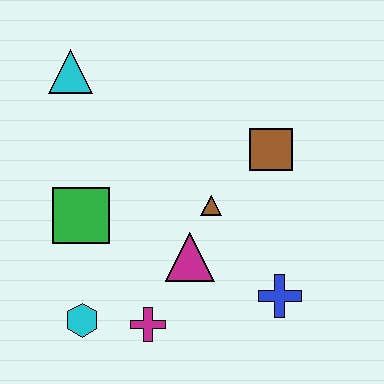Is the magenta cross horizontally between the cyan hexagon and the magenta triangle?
Yes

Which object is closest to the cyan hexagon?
The magenta cross is closest to the cyan hexagon.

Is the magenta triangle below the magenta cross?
No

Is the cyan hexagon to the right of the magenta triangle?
No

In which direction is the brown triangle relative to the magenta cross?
The brown triangle is above the magenta cross.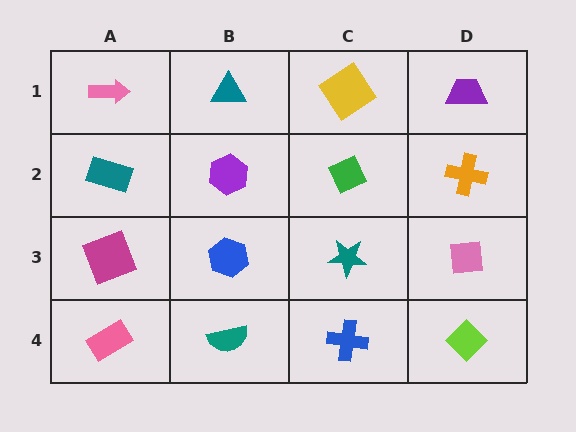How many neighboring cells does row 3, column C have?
4.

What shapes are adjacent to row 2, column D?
A purple trapezoid (row 1, column D), a pink square (row 3, column D), a green diamond (row 2, column C).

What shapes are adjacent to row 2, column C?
A yellow diamond (row 1, column C), a teal star (row 3, column C), a purple hexagon (row 2, column B), an orange cross (row 2, column D).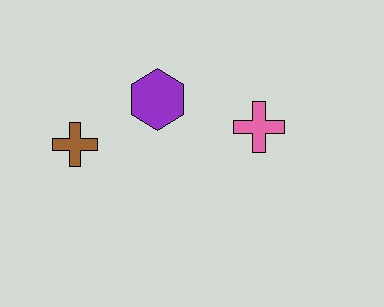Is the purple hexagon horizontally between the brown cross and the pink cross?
Yes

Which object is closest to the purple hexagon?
The brown cross is closest to the purple hexagon.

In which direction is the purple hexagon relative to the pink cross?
The purple hexagon is to the left of the pink cross.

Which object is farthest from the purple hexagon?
The pink cross is farthest from the purple hexagon.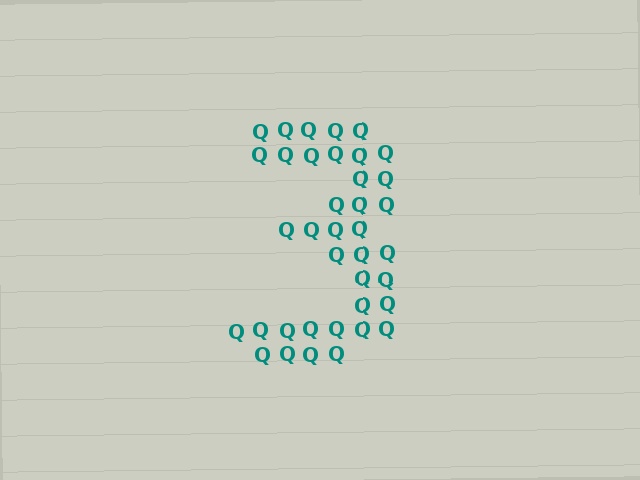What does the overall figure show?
The overall figure shows the digit 3.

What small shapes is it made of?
It is made of small letter Q's.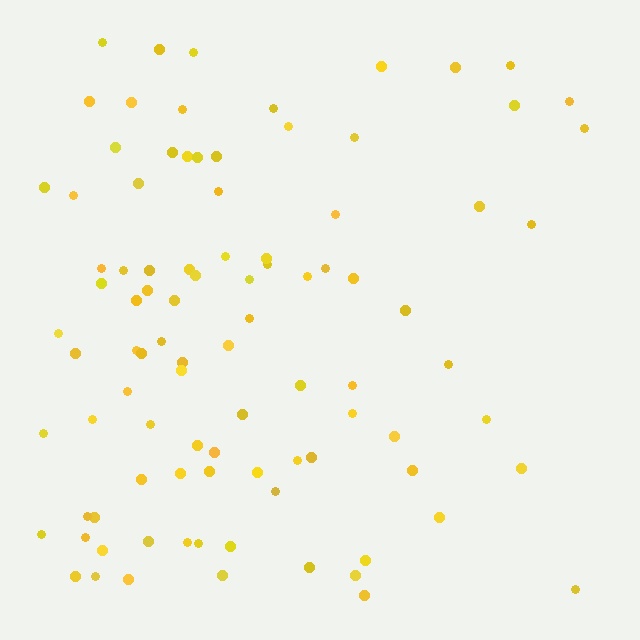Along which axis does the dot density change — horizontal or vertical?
Horizontal.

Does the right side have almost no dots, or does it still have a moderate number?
Still a moderate number, just noticeably fewer than the left.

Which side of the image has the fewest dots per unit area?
The right.